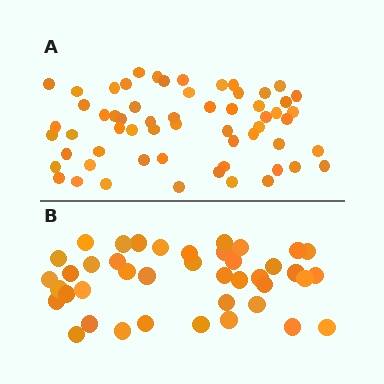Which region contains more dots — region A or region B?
Region A (the top region) has more dots.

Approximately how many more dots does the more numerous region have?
Region A has approximately 20 more dots than region B.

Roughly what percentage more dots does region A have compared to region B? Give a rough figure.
About 45% more.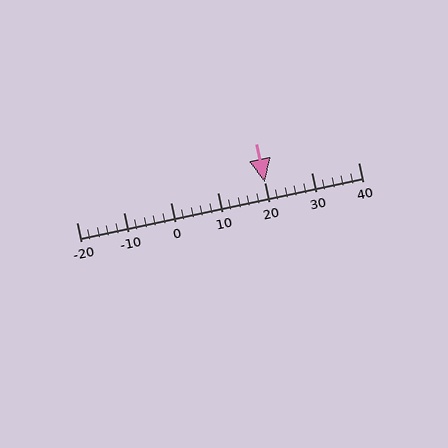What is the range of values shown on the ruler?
The ruler shows values from -20 to 40.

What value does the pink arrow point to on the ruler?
The pink arrow points to approximately 20.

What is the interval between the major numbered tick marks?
The major tick marks are spaced 10 units apart.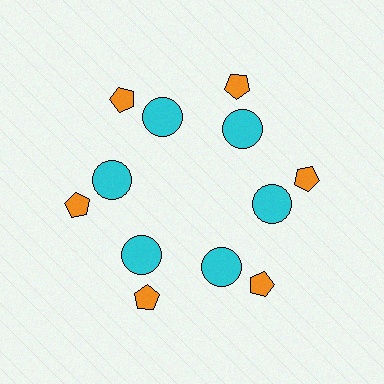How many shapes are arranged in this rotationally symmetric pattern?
There are 12 shapes, arranged in 6 groups of 2.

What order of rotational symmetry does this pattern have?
This pattern has 6-fold rotational symmetry.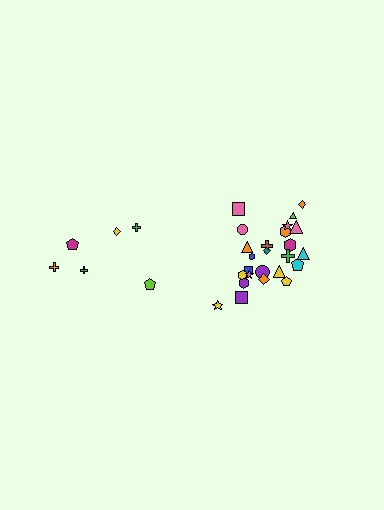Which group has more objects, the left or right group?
The right group.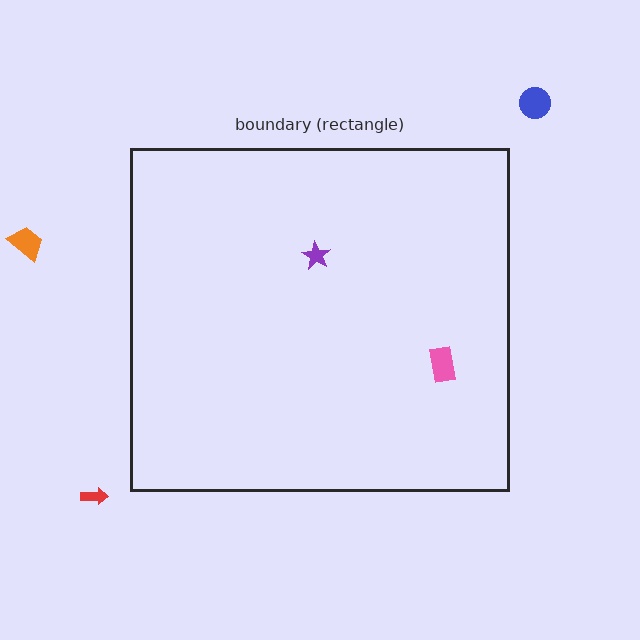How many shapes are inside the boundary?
2 inside, 3 outside.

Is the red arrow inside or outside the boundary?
Outside.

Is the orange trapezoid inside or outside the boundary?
Outside.